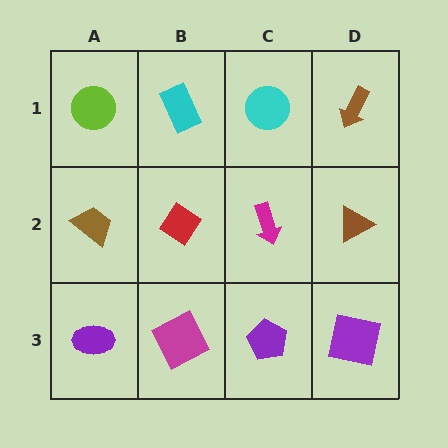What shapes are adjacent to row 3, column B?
A red diamond (row 2, column B), a purple ellipse (row 3, column A), a purple pentagon (row 3, column C).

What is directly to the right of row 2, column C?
A brown triangle.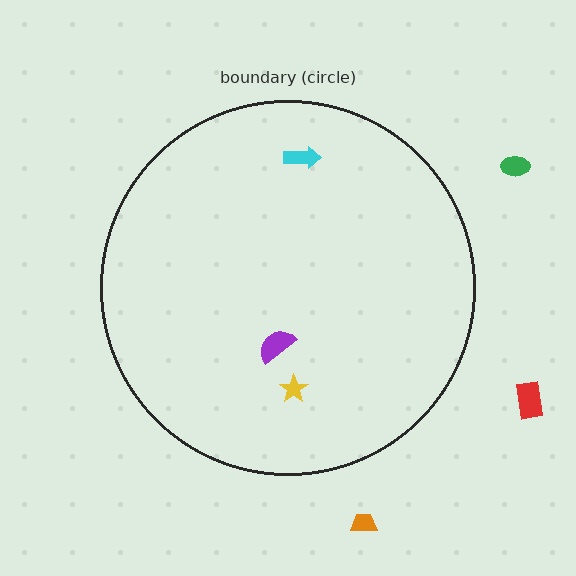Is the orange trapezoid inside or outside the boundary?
Outside.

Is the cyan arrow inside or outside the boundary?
Inside.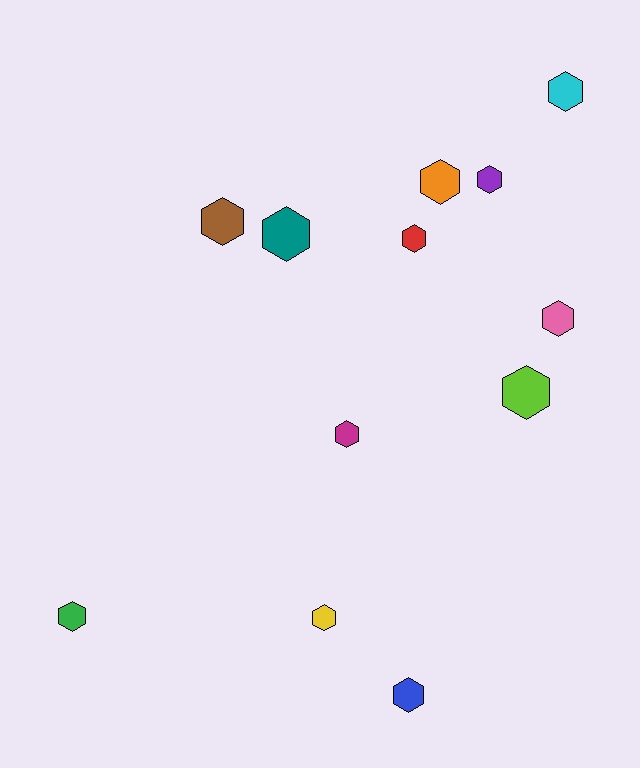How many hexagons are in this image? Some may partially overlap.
There are 12 hexagons.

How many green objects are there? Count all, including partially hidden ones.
There is 1 green object.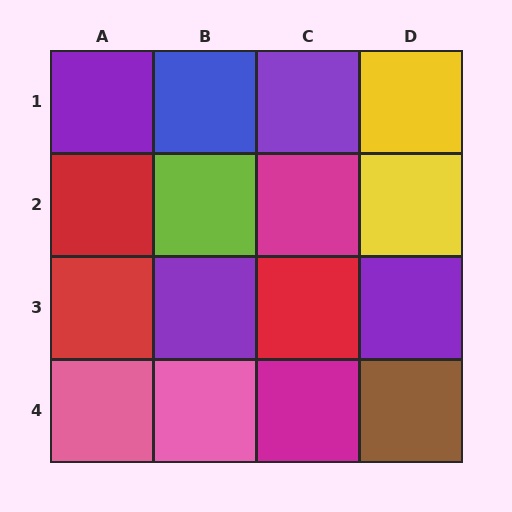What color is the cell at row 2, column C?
Magenta.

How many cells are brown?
1 cell is brown.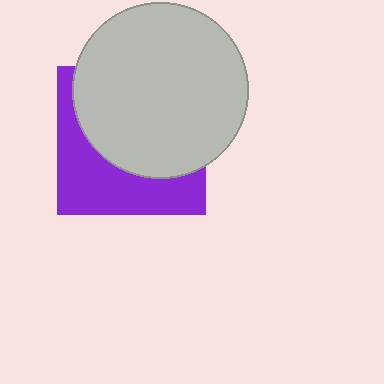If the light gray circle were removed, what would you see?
You would see the complete purple square.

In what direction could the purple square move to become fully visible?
The purple square could move down. That would shift it out from behind the light gray circle entirely.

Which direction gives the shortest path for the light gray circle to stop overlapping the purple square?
Moving up gives the shortest separation.